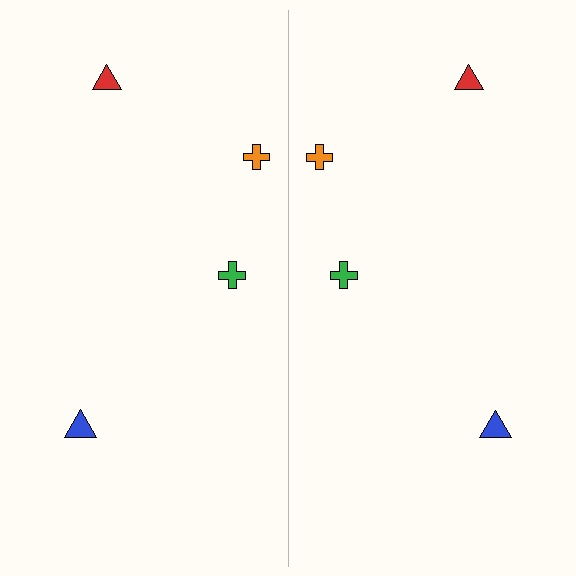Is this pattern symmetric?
Yes, this pattern has bilateral (reflection) symmetry.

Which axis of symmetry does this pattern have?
The pattern has a vertical axis of symmetry running through the center of the image.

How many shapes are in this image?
There are 8 shapes in this image.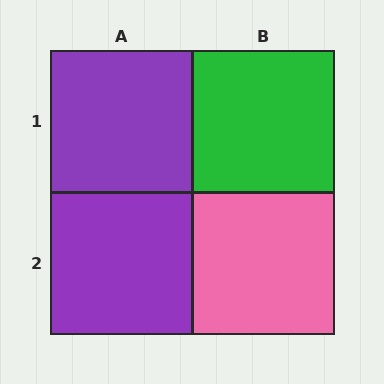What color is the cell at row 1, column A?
Purple.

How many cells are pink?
1 cell is pink.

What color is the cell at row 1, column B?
Green.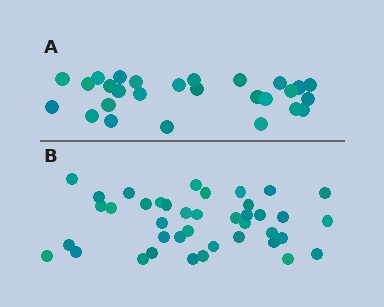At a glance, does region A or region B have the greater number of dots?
Region B (the bottom region) has more dots.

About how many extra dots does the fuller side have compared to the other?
Region B has approximately 15 more dots than region A.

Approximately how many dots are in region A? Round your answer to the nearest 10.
About 30 dots. (The exact count is 27, which rounds to 30.)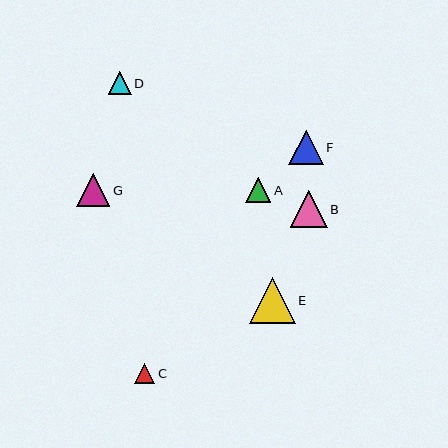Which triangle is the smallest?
Triangle C is the smallest with a size of approximately 21 pixels.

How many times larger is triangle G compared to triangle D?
Triangle G is approximately 1.4 times the size of triangle D.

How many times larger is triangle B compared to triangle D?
Triangle B is approximately 1.6 times the size of triangle D.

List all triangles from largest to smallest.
From largest to smallest: E, B, F, G, A, D, C.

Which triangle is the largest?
Triangle E is the largest with a size of approximately 46 pixels.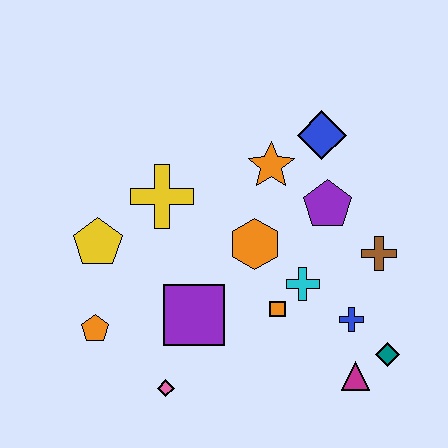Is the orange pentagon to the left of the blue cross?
Yes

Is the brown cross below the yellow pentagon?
Yes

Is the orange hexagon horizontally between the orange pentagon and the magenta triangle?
Yes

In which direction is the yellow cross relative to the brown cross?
The yellow cross is to the left of the brown cross.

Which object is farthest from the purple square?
The blue diamond is farthest from the purple square.